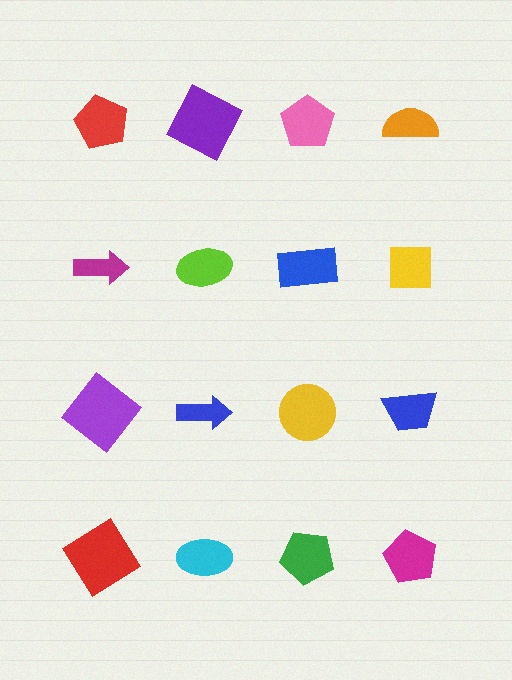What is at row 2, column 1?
A magenta arrow.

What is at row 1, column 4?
An orange semicircle.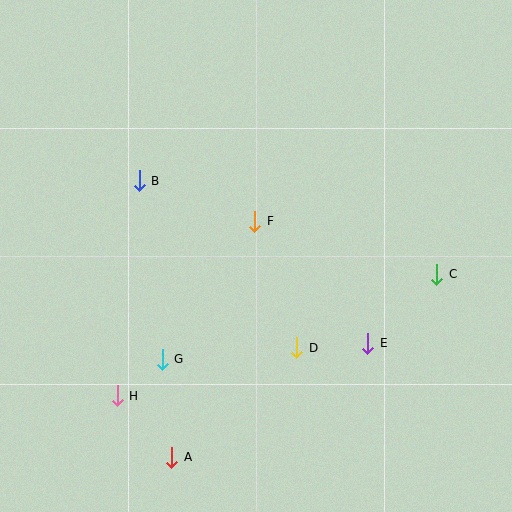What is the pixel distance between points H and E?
The distance between H and E is 256 pixels.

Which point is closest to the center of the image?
Point F at (255, 221) is closest to the center.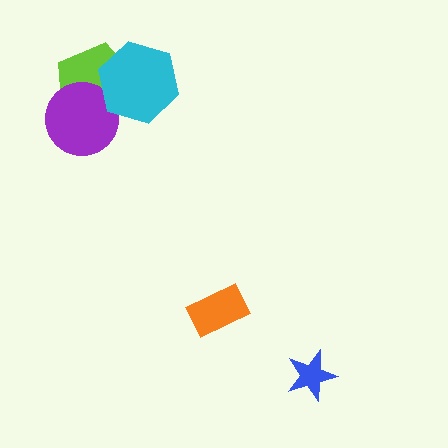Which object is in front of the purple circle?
The cyan hexagon is in front of the purple circle.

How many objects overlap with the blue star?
0 objects overlap with the blue star.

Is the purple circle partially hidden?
Yes, it is partially covered by another shape.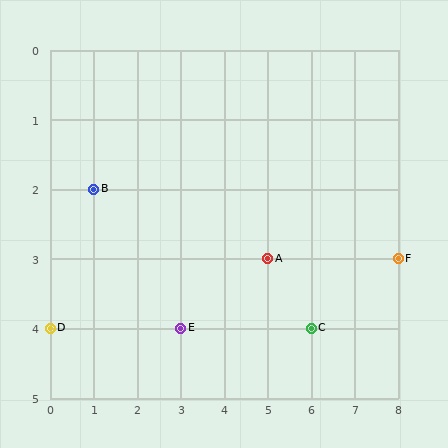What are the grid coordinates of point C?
Point C is at grid coordinates (6, 4).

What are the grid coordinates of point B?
Point B is at grid coordinates (1, 2).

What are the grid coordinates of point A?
Point A is at grid coordinates (5, 3).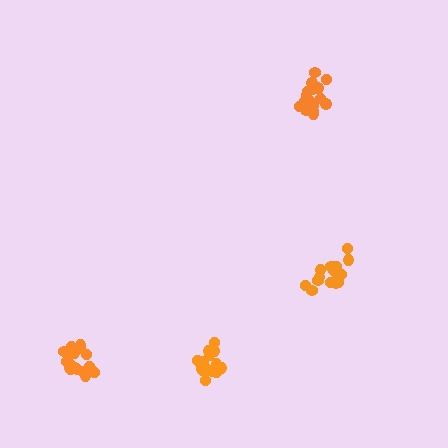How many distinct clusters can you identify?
There are 4 distinct clusters.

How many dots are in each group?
Group 1: 17 dots, Group 2: 16 dots, Group 3: 16 dots, Group 4: 19 dots (68 total).